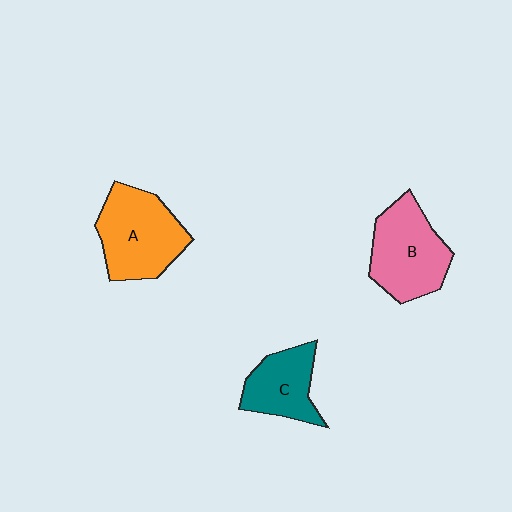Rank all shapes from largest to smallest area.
From largest to smallest: A (orange), B (pink), C (teal).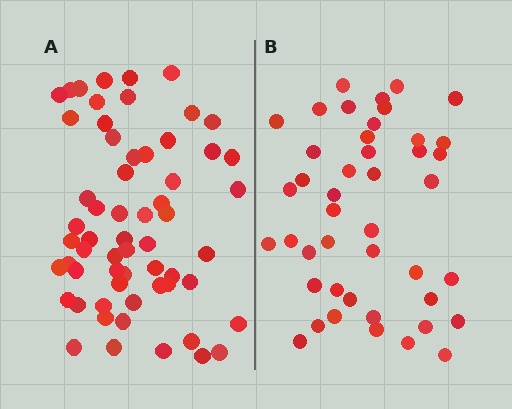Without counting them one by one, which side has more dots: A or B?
Region A (the left region) has more dots.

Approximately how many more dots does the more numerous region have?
Region A has approximately 15 more dots than region B.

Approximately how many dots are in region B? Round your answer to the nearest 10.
About 40 dots. (The exact count is 44, which rounds to 40.)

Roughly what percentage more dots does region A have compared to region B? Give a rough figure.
About 35% more.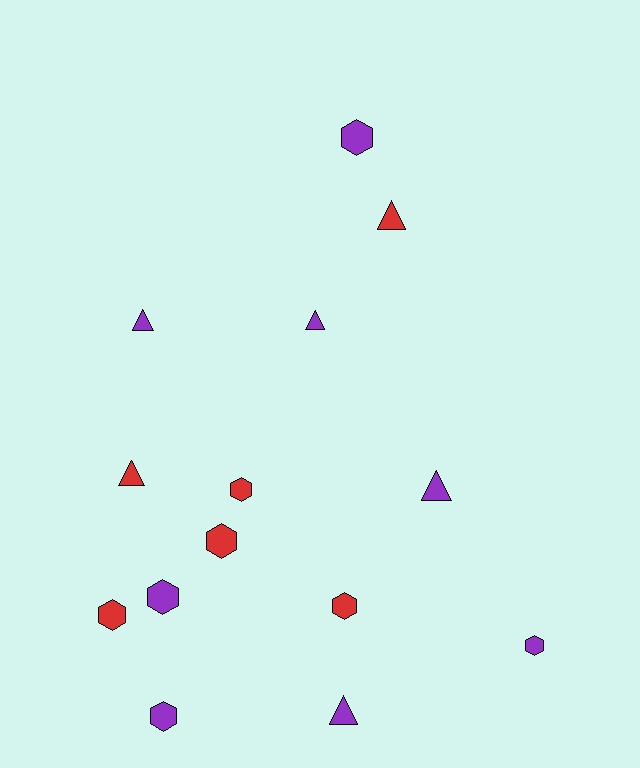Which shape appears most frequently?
Hexagon, with 8 objects.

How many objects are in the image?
There are 14 objects.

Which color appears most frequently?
Purple, with 8 objects.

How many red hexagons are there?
There are 4 red hexagons.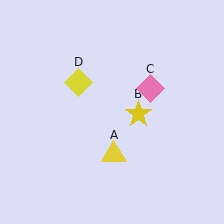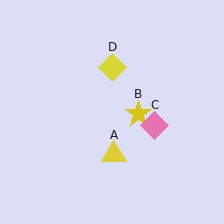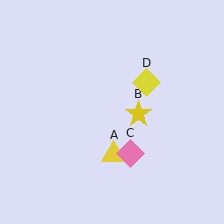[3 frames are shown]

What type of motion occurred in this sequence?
The pink diamond (object C), yellow diamond (object D) rotated clockwise around the center of the scene.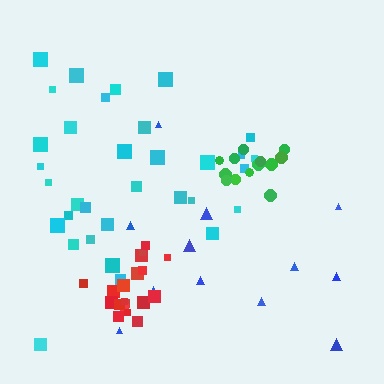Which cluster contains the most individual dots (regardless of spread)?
Cyan (34).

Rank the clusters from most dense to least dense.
red, green, cyan, blue.